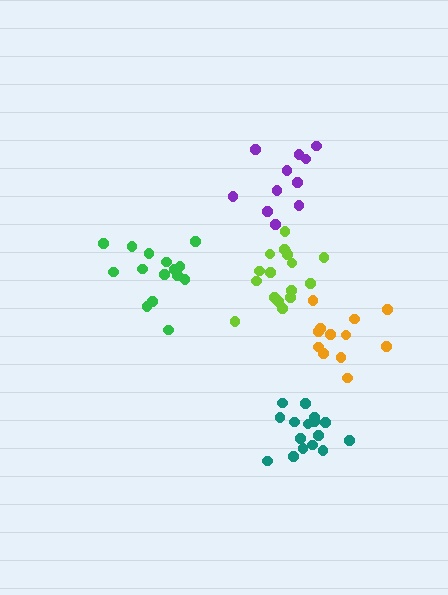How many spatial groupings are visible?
There are 5 spatial groupings.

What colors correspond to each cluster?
The clusters are colored: purple, green, lime, orange, teal.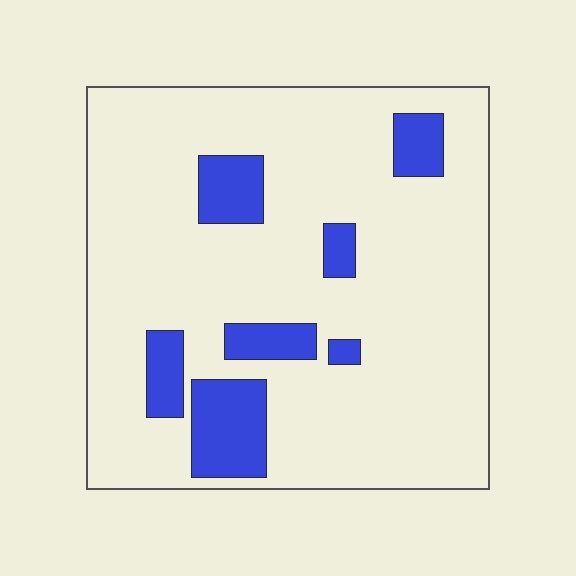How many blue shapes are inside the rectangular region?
7.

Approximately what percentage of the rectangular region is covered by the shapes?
Approximately 15%.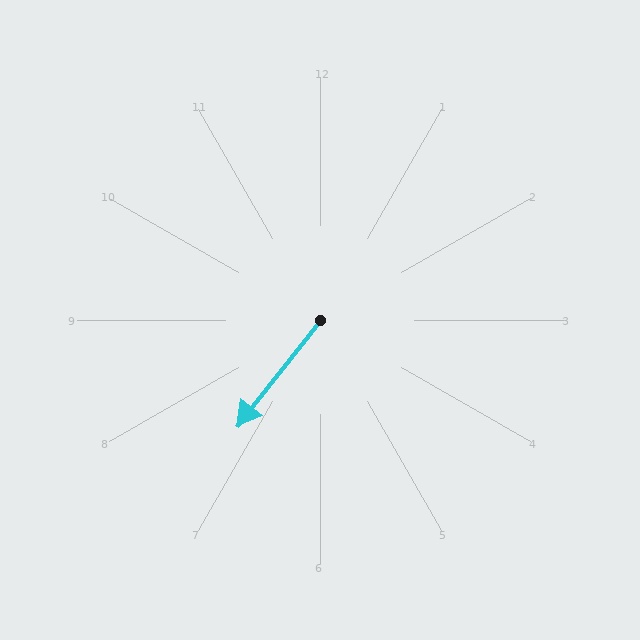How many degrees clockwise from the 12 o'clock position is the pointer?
Approximately 218 degrees.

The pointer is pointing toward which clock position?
Roughly 7 o'clock.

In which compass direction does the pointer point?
Southwest.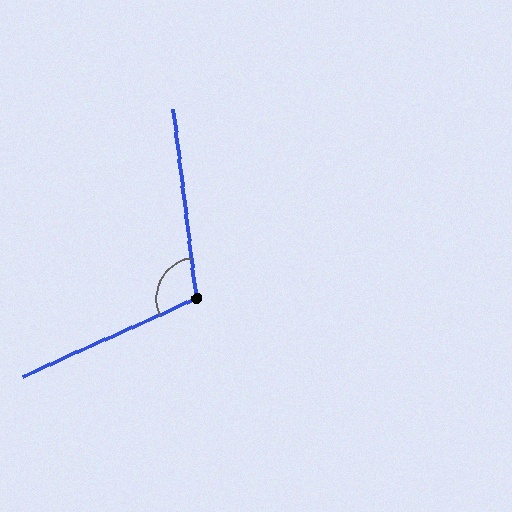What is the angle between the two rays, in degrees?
Approximately 107 degrees.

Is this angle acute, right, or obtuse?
It is obtuse.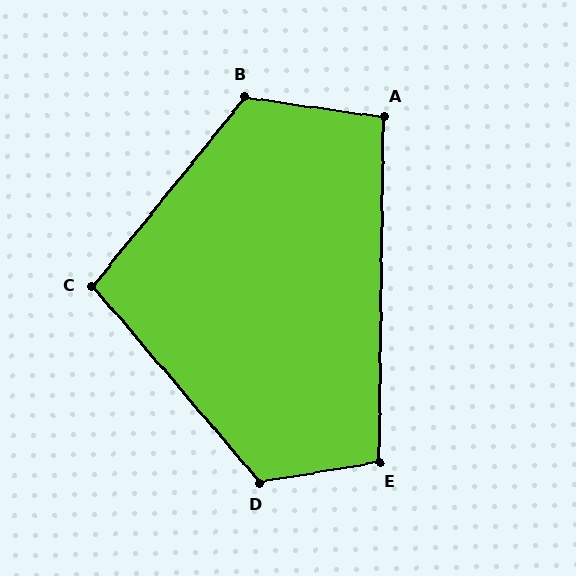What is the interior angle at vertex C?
Approximately 101 degrees (obtuse).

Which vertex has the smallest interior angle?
A, at approximately 98 degrees.